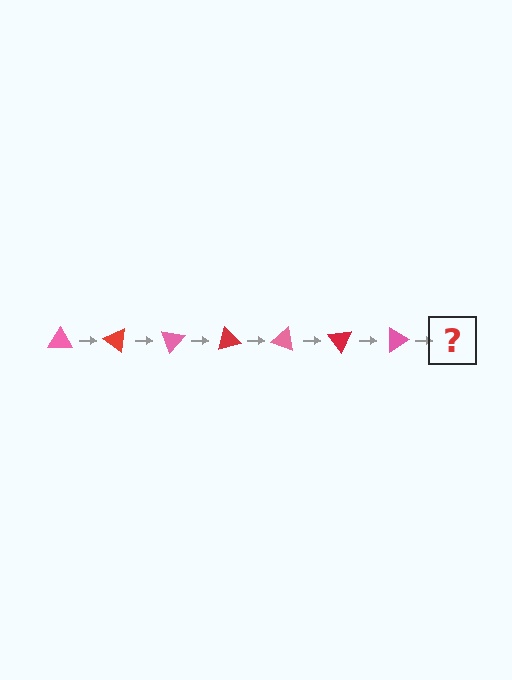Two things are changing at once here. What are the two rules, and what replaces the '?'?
The two rules are that it rotates 35 degrees each step and the color cycles through pink and red. The '?' should be a red triangle, rotated 245 degrees from the start.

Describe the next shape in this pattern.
It should be a red triangle, rotated 245 degrees from the start.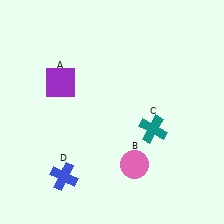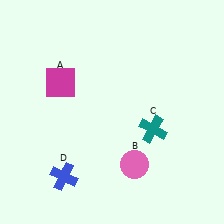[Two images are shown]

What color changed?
The square (A) changed from purple in Image 1 to magenta in Image 2.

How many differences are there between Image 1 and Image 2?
There is 1 difference between the two images.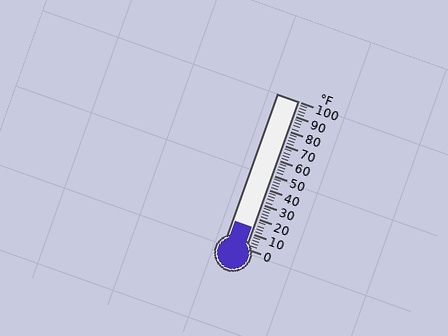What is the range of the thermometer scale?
The thermometer scale ranges from 0°F to 100°F.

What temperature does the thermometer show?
The thermometer shows approximately 14°F.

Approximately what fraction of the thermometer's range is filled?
The thermometer is filled to approximately 15% of its range.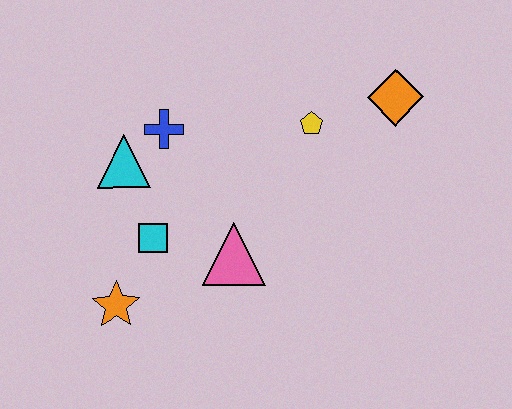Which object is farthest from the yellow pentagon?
The orange star is farthest from the yellow pentagon.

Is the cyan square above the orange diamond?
No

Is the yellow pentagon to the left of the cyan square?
No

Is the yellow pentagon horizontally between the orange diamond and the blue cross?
Yes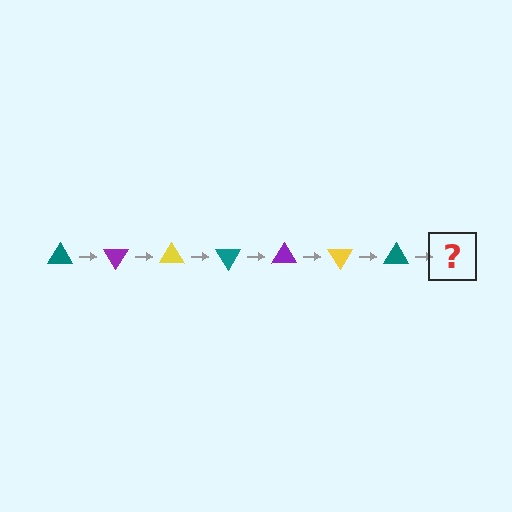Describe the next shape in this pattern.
It should be a purple triangle, rotated 420 degrees from the start.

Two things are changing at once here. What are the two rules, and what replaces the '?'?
The two rules are that it rotates 60 degrees each step and the color cycles through teal, purple, and yellow. The '?' should be a purple triangle, rotated 420 degrees from the start.